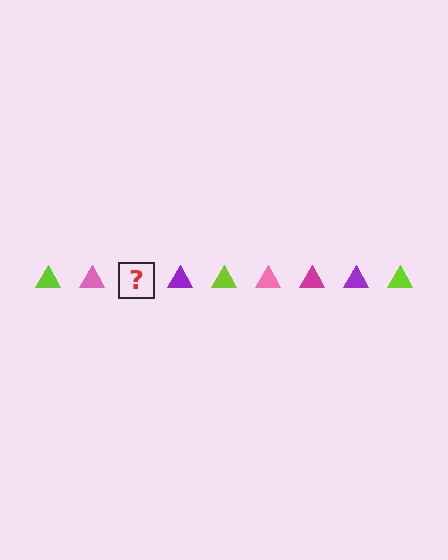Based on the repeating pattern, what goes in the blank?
The blank should be a magenta triangle.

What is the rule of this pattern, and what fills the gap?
The rule is that the pattern cycles through lime, pink, magenta, purple triangles. The gap should be filled with a magenta triangle.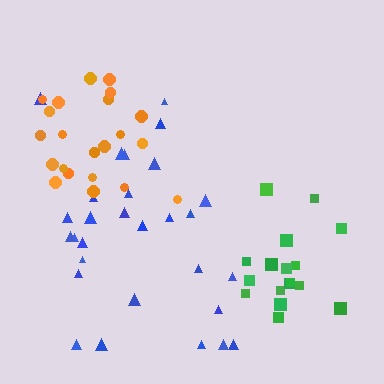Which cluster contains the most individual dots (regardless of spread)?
Blue (29).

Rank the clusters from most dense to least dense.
green, orange, blue.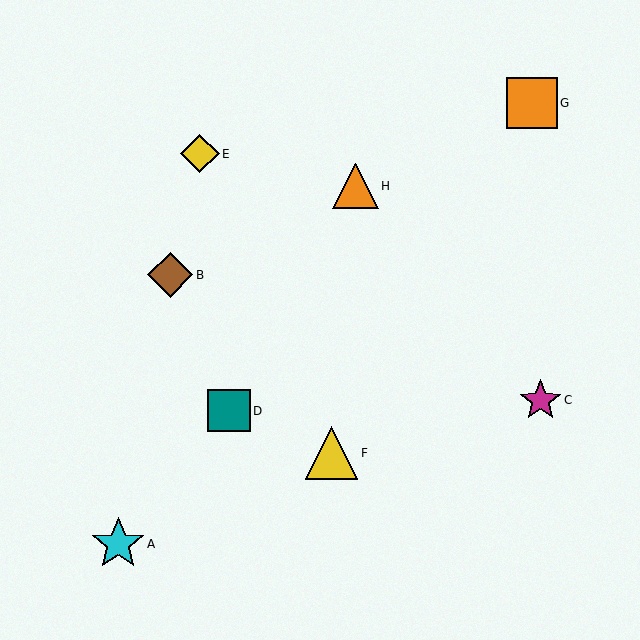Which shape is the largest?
The cyan star (labeled A) is the largest.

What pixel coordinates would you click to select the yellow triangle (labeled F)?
Click at (332, 453) to select the yellow triangle F.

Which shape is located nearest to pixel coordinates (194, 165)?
The yellow diamond (labeled E) at (200, 154) is nearest to that location.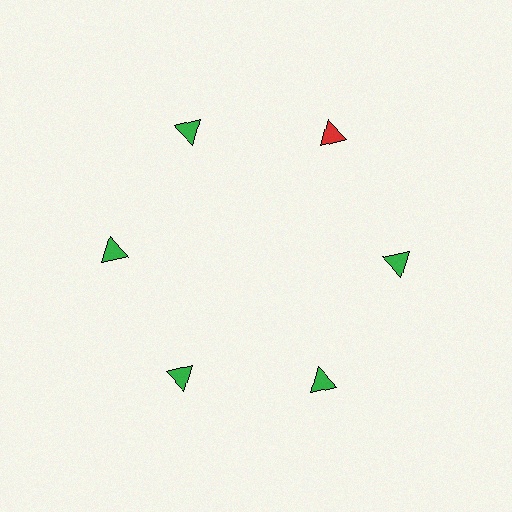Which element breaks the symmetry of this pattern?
The red triangle at roughly the 1 o'clock position breaks the symmetry. All other shapes are green triangles.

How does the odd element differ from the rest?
It has a different color: red instead of green.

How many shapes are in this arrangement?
There are 6 shapes arranged in a ring pattern.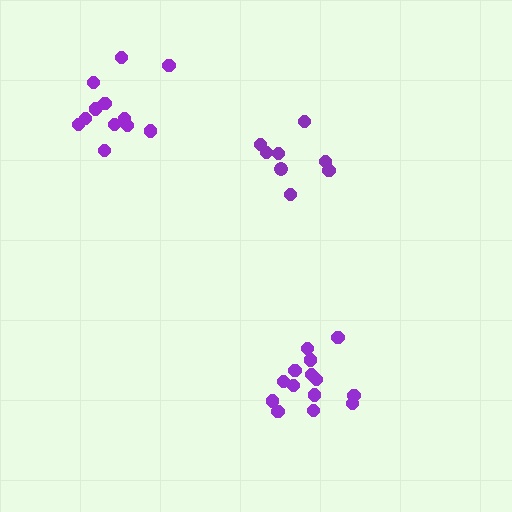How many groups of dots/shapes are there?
There are 3 groups.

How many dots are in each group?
Group 1: 14 dots, Group 2: 12 dots, Group 3: 8 dots (34 total).